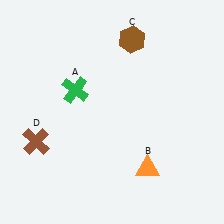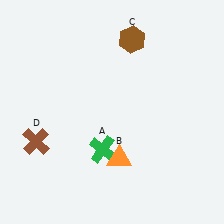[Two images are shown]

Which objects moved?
The objects that moved are: the green cross (A), the orange triangle (B).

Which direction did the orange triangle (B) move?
The orange triangle (B) moved left.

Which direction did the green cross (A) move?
The green cross (A) moved down.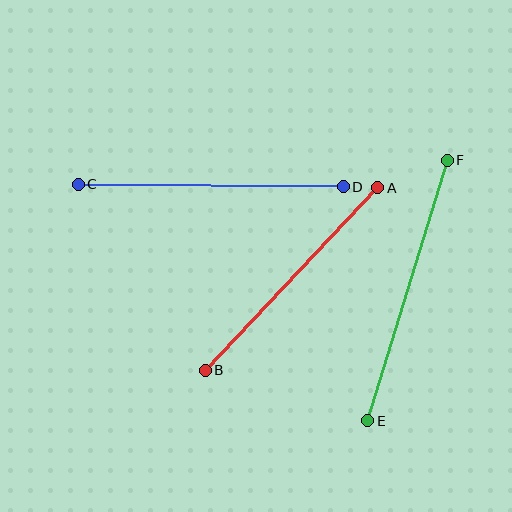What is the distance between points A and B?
The distance is approximately 251 pixels.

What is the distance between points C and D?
The distance is approximately 265 pixels.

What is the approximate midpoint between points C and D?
The midpoint is at approximately (211, 186) pixels.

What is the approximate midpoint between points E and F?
The midpoint is at approximately (408, 291) pixels.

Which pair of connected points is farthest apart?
Points E and F are farthest apart.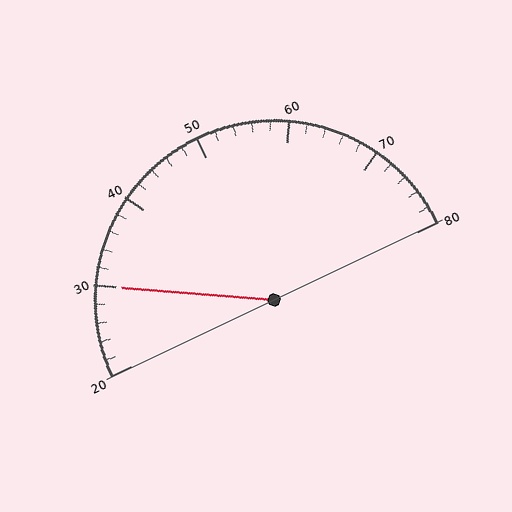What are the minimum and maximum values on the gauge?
The gauge ranges from 20 to 80.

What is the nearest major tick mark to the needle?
The nearest major tick mark is 30.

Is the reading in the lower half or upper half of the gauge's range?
The reading is in the lower half of the range (20 to 80).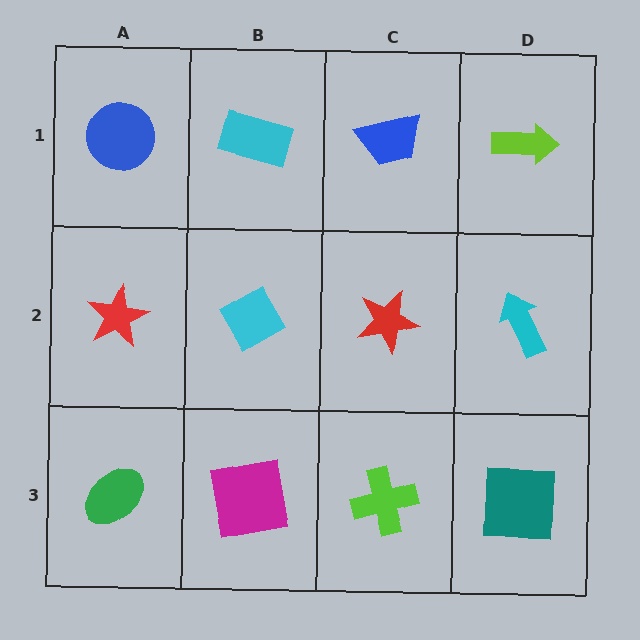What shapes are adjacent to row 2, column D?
A lime arrow (row 1, column D), a teal square (row 3, column D), a red star (row 2, column C).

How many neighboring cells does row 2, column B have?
4.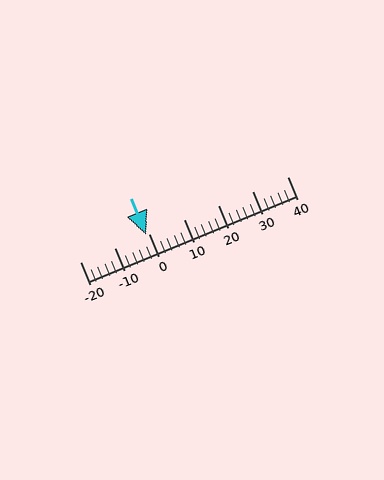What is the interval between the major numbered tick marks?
The major tick marks are spaced 10 units apart.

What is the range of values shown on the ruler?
The ruler shows values from -20 to 40.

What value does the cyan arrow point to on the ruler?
The cyan arrow points to approximately -1.